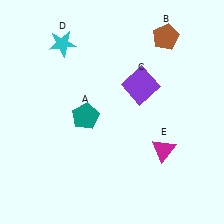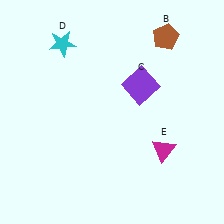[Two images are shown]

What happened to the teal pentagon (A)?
The teal pentagon (A) was removed in Image 2. It was in the bottom-left area of Image 1.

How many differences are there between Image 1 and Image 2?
There is 1 difference between the two images.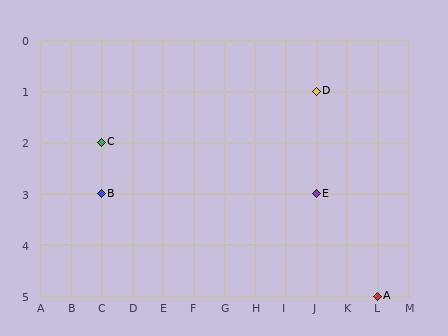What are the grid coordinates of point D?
Point D is at grid coordinates (J, 1).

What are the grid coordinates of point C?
Point C is at grid coordinates (C, 2).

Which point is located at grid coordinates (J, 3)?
Point E is at (J, 3).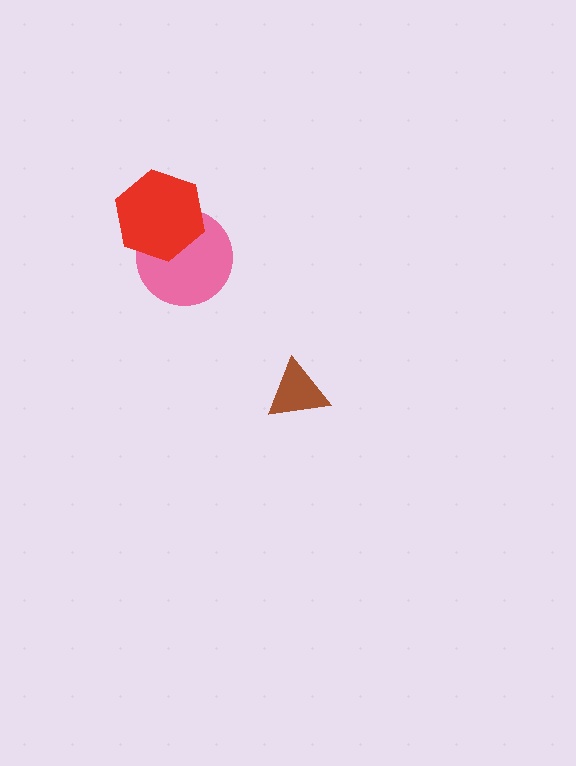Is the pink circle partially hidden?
Yes, it is partially covered by another shape.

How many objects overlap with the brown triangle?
0 objects overlap with the brown triangle.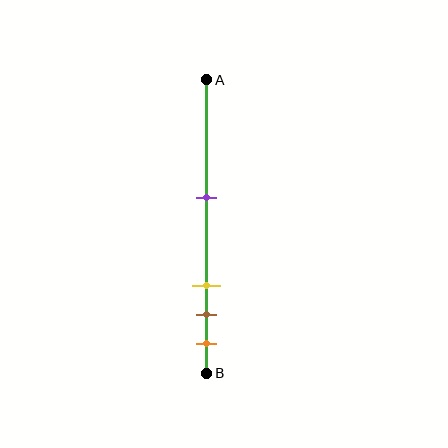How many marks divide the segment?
There are 4 marks dividing the segment.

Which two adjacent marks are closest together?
The brown and orange marks are the closest adjacent pair.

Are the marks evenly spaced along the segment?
No, the marks are not evenly spaced.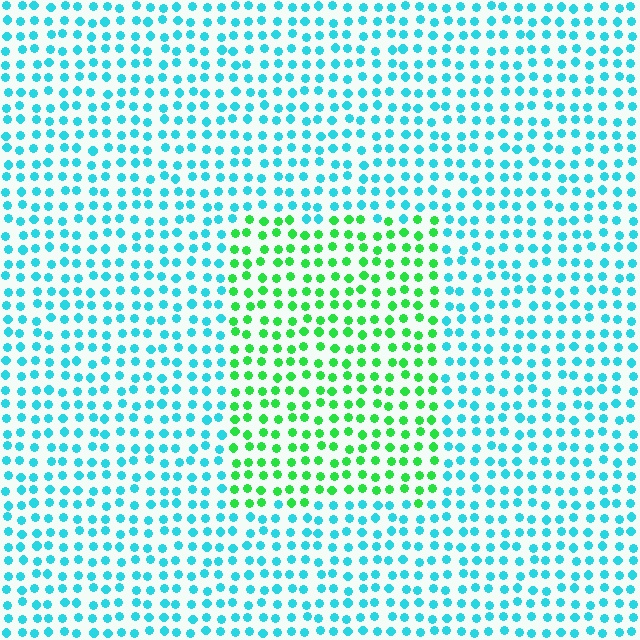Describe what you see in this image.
The image is filled with small cyan elements in a uniform arrangement. A rectangle-shaped region is visible where the elements are tinted to a slightly different hue, forming a subtle color boundary.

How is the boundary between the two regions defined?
The boundary is defined purely by a slight shift in hue (about 55 degrees). Spacing, size, and orientation are identical on both sides.